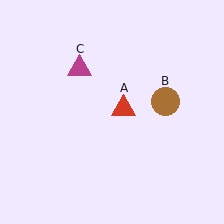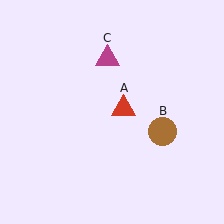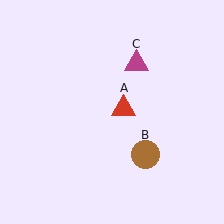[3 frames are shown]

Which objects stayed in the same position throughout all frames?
Red triangle (object A) remained stationary.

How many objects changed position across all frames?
2 objects changed position: brown circle (object B), magenta triangle (object C).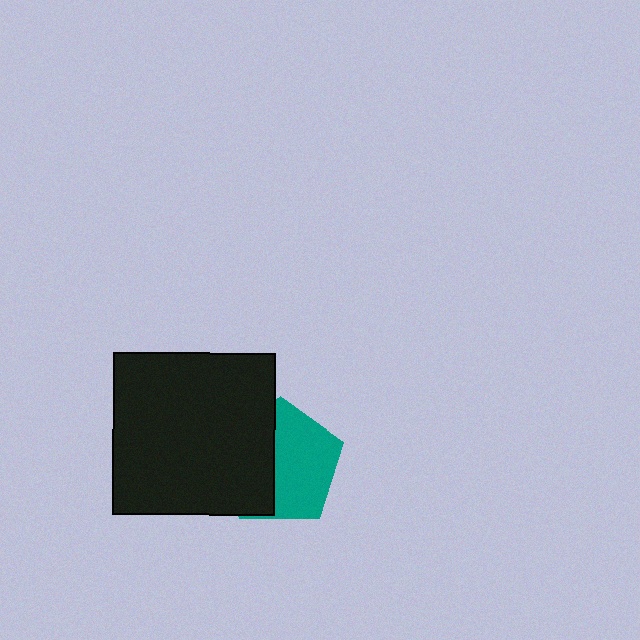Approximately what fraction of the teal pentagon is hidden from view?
Roughly 43% of the teal pentagon is hidden behind the black square.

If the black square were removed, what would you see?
You would see the complete teal pentagon.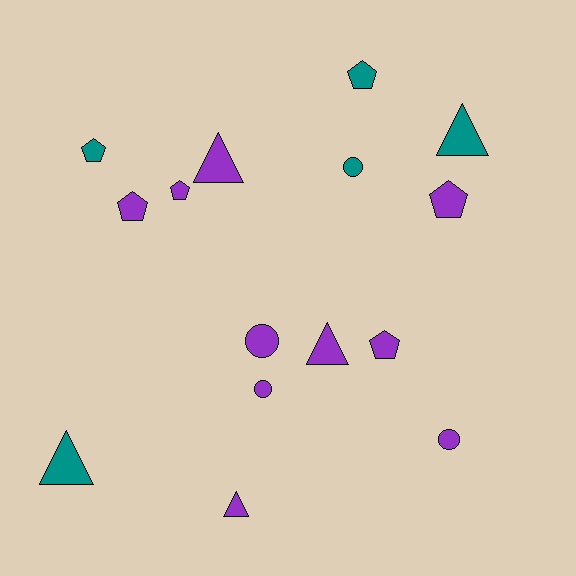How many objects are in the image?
There are 15 objects.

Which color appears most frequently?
Purple, with 10 objects.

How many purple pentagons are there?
There are 4 purple pentagons.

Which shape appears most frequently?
Pentagon, with 6 objects.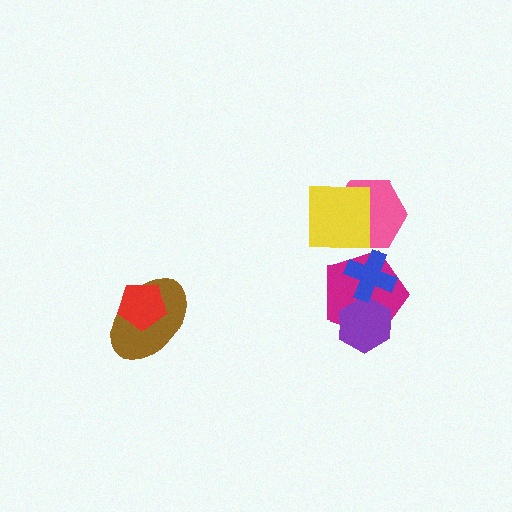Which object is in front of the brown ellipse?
The red pentagon is in front of the brown ellipse.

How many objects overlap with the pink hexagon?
1 object overlaps with the pink hexagon.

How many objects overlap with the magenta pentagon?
2 objects overlap with the magenta pentagon.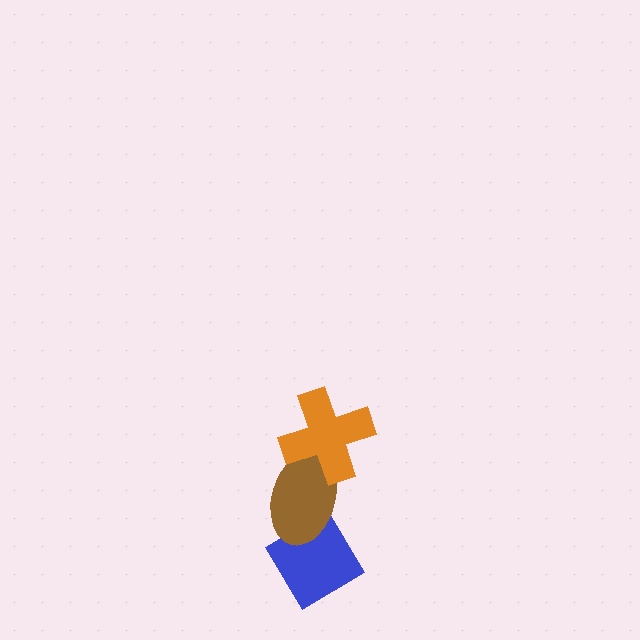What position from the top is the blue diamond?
The blue diamond is 3rd from the top.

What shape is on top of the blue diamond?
The brown ellipse is on top of the blue diamond.